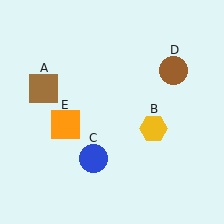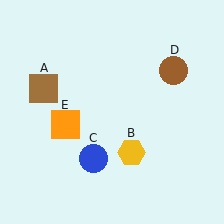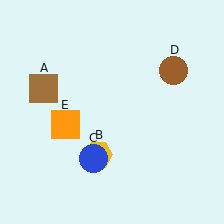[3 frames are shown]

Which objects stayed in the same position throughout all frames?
Brown square (object A) and blue circle (object C) and brown circle (object D) and orange square (object E) remained stationary.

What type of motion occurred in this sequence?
The yellow hexagon (object B) rotated clockwise around the center of the scene.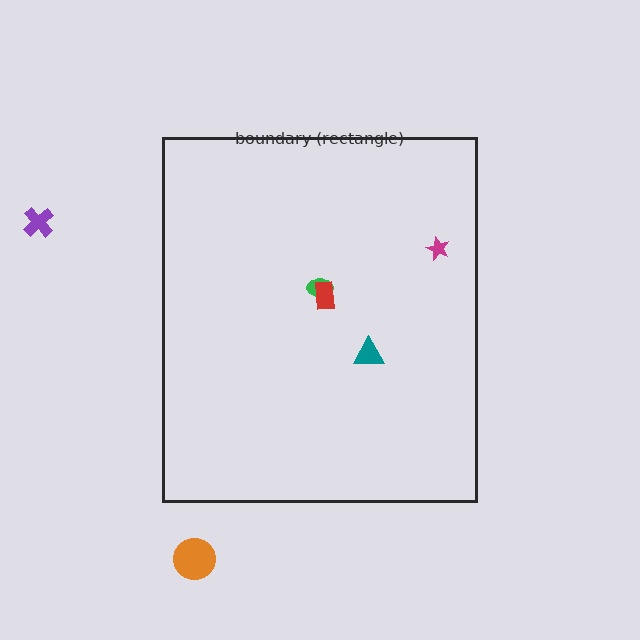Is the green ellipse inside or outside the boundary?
Inside.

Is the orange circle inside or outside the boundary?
Outside.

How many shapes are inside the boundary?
4 inside, 2 outside.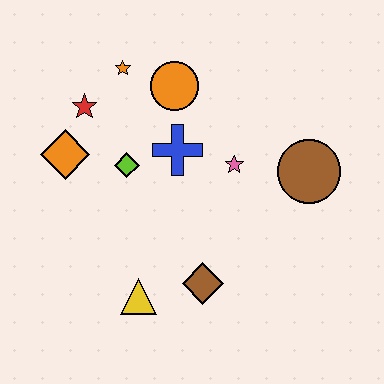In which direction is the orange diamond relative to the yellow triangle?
The orange diamond is above the yellow triangle.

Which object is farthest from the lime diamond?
The brown circle is farthest from the lime diamond.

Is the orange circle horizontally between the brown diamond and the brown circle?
No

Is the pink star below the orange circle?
Yes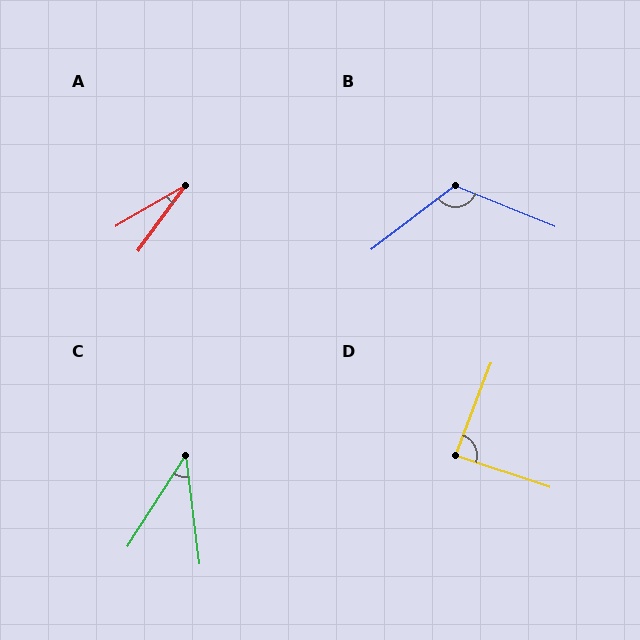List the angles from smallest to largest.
A (24°), C (40°), D (87°), B (121°).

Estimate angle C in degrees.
Approximately 40 degrees.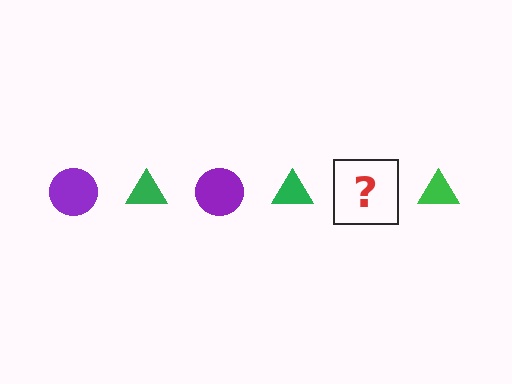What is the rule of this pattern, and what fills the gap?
The rule is that the pattern alternates between purple circle and green triangle. The gap should be filled with a purple circle.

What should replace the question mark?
The question mark should be replaced with a purple circle.